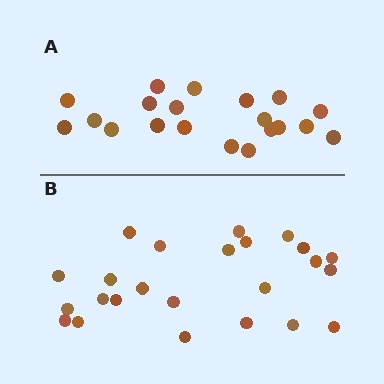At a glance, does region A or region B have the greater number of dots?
Region B (the bottom region) has more dots.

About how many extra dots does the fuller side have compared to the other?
Region B has about 4 more dots than region A.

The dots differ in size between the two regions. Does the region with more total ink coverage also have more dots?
No. Region A has more total ink coverage because its dots are larger, but region B actually contains more individual dots. Total area can be misleading — the number of items is what matters here.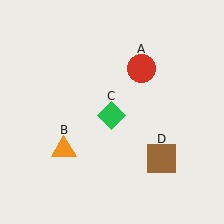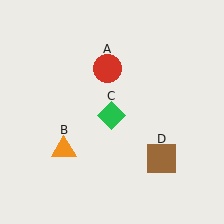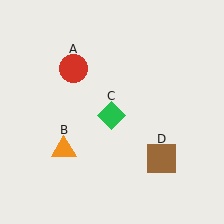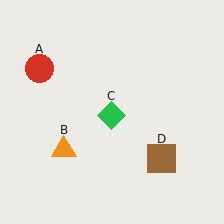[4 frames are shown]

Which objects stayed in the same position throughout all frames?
Orange triangle (object B) and green diamond (object C) and brown square (object D) remained stationary.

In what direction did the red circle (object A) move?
The red circle (object A) moved left.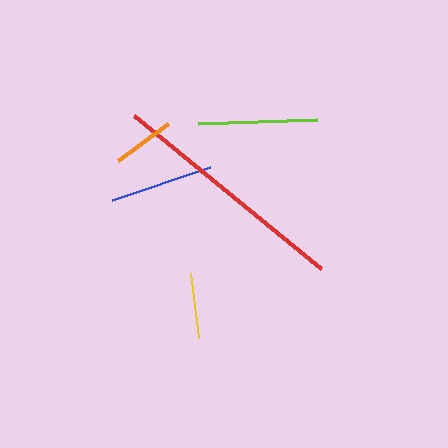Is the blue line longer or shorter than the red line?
The red line is longer than the blue line.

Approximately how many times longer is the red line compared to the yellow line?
The red line is approximately 3.7 times the length of the yellow line.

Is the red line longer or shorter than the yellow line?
The red line is longer than the yellow line.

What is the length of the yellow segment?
The yellow segment is approximately 65 pixels long.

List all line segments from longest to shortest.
From longest to shortest: red, lime, blue, yellow, orange.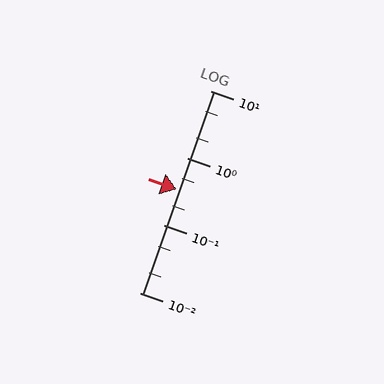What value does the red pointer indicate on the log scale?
The pointer indicates approximately 0.34.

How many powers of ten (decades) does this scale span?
The scale spans 3 decades, from 0.01 to 10.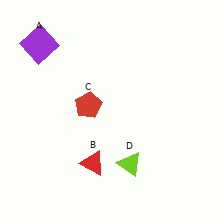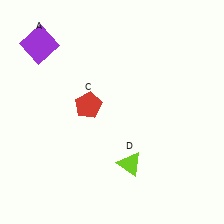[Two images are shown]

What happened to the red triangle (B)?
The red triangle (B) was removed in Image 2. It was in the bottom-left area of Image 1.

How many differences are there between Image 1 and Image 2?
There is 1 difference between the two images.